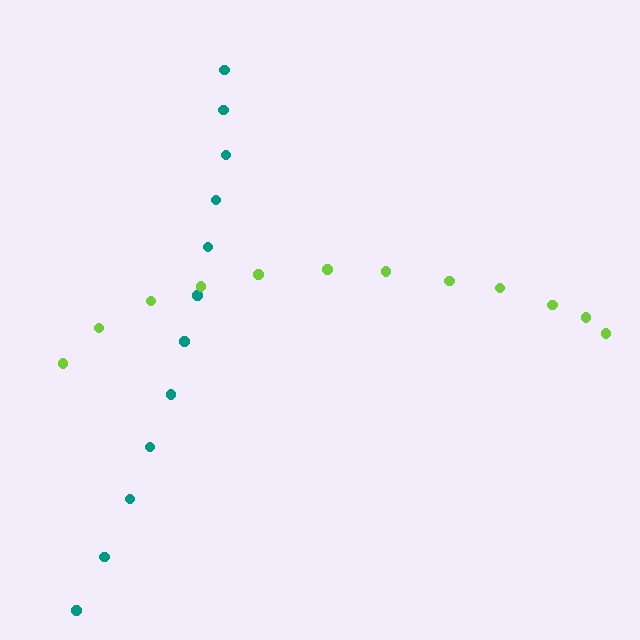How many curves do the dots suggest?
There are 2 distinct paths.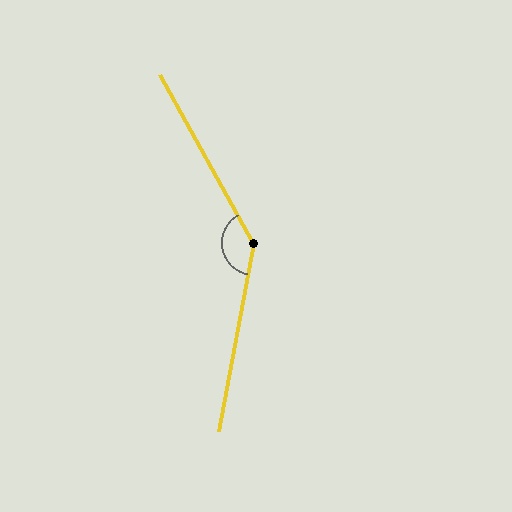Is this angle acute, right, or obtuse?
It is obtuse.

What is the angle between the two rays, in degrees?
Approximately 141 degrees.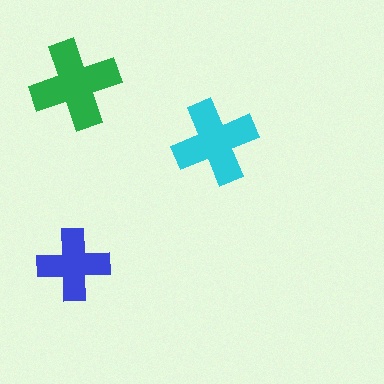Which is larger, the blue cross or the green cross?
The green one.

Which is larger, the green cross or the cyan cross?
The green one.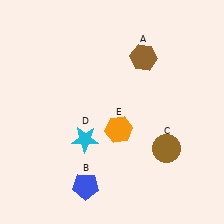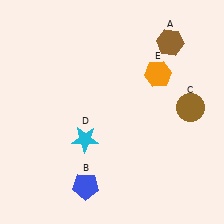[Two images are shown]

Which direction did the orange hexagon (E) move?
The orange hexagon (E) moved up.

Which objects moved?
The objects that moved are: the brown hexagon (A), the brown circle (C), the orange hexagon (E).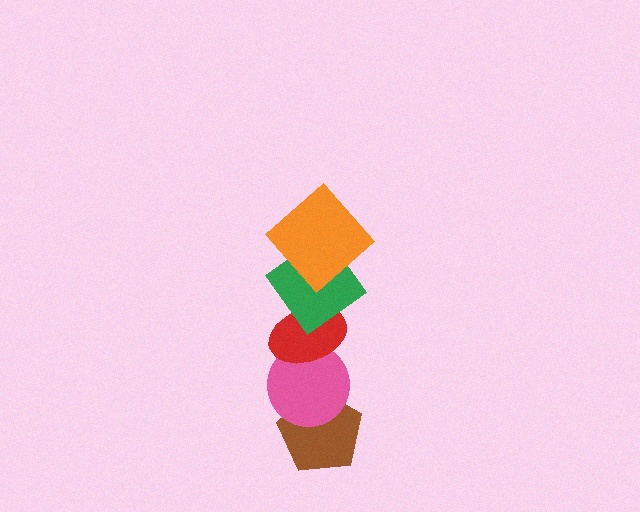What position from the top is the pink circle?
The pink circle is 4th from the top.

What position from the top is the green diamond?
The green diamond is 2nd from the top.